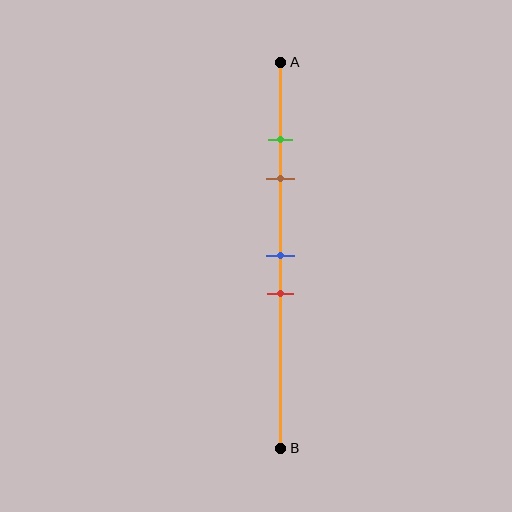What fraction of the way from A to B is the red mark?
The red mark is approximately 60% (0.6) of the way from A to B.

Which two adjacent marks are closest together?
The green and brown marks are the closest adjacent pair.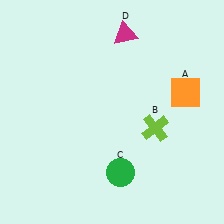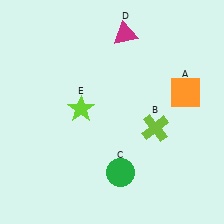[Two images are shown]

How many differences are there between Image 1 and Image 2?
There is 1 difference between the two images.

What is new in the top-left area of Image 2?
A lime star (E) was added in the top-left area of Image 2.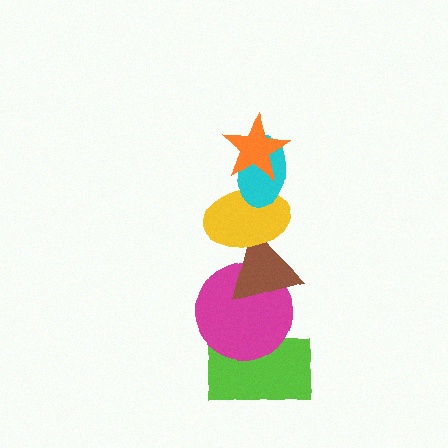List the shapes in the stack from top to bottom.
From top to bottom: the orange star, the cyan ellipse, the yellow ellipse, the brown triangle, the magenta circle, the lime rectangle.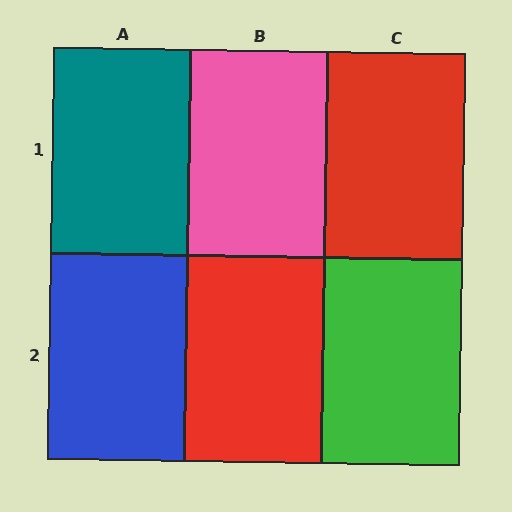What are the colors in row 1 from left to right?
Teal, pink, red.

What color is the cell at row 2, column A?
Blue.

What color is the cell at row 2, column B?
Red.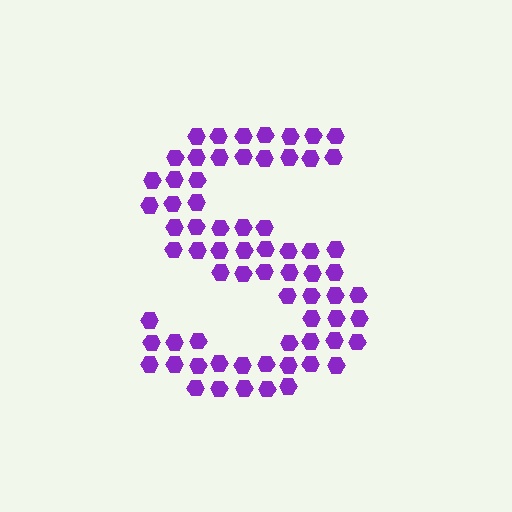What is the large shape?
The large shape is the letter S.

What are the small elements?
The small elements are hexagons.